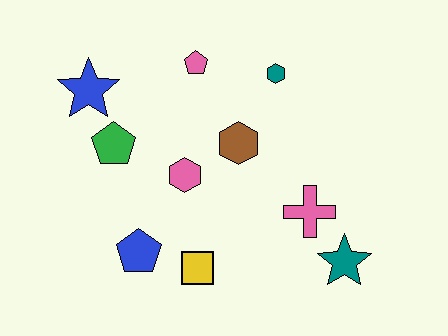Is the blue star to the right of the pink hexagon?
No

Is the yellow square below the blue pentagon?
Yes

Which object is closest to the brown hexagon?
The pink hexagon is closest to the brown hexagon.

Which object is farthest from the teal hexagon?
The blue pentagon is farthest from the teal hexagon.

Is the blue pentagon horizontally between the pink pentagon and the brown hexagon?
No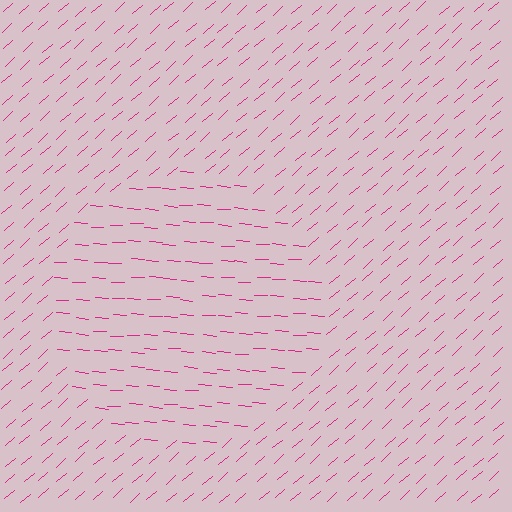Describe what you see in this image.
The image is filled with small magenta line segments. A circle region in the image has lines oriented differently from the surrounding lines, creating a visible texture boundary.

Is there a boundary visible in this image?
Yes, there is a texture boundary formed by a change in line orientation.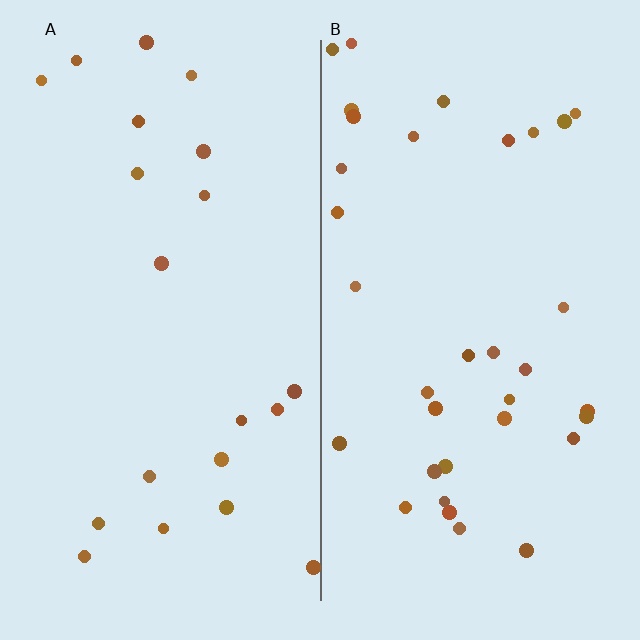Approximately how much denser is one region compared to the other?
Approximately 1.7× — region B over region A.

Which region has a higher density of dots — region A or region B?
B (the right).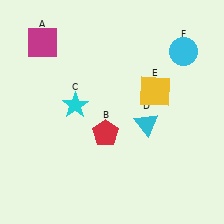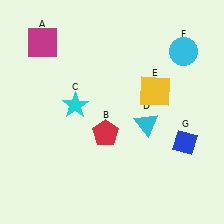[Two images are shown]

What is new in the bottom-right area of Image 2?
A blue diamond (G) was added in the bottom-right area of Image 2.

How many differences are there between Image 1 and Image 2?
There is 1 difference between the two images.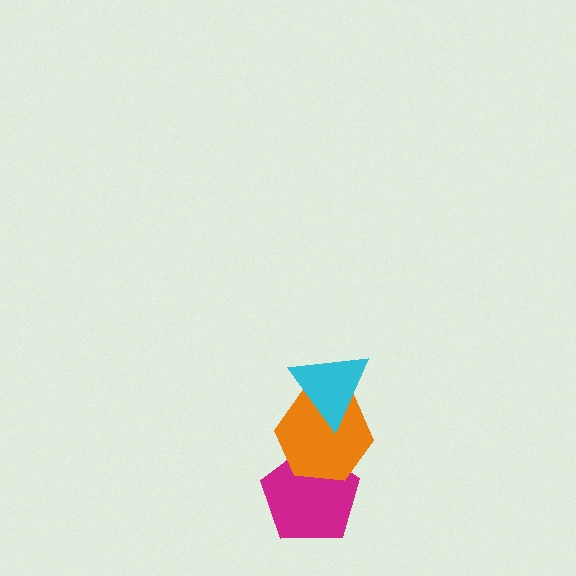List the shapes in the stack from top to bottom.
From top to bottom: the cyan triangle, the orange hexagon, the magenta pentagon.